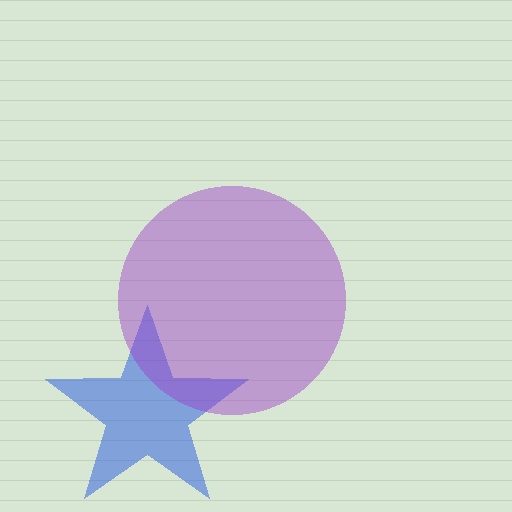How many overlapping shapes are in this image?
There are 2 overlapping shapes in the image.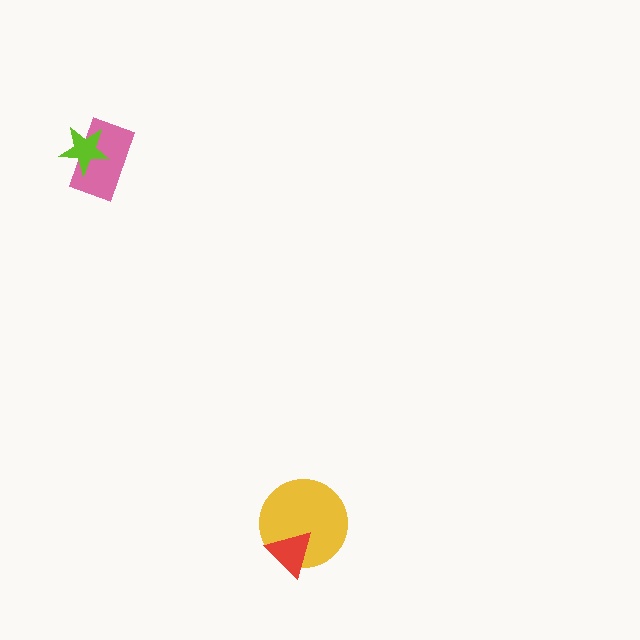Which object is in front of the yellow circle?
The red triangle is in front of the yellow circle.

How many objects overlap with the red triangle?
1 object overlaps with the red triangle.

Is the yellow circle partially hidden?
Yes, it is partially covered by another shape.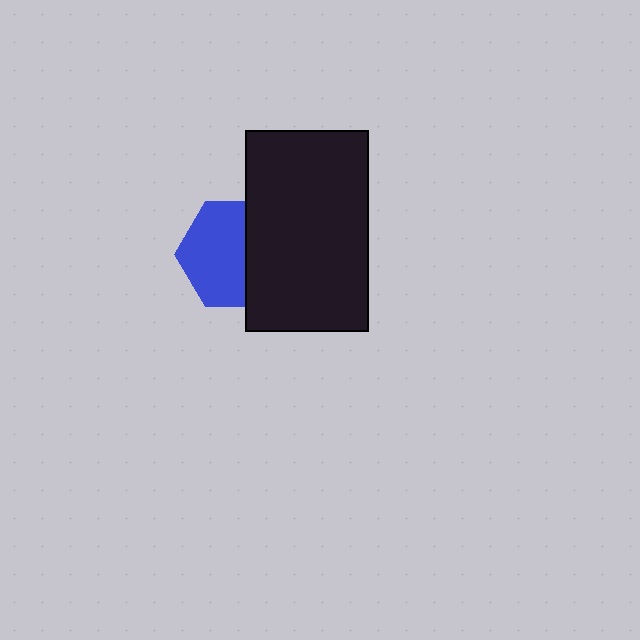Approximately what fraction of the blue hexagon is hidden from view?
Roughly 39% of the blue hexagon is hidden behind the black rectangle.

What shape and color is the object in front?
The object in front is a black rectangle.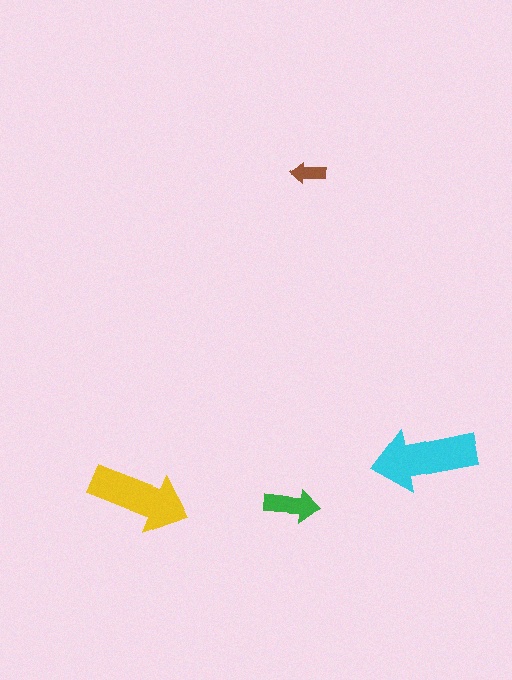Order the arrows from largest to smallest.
the cyan one, the yellow one, the green one, the brown one.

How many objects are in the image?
There are 4 objects in the image.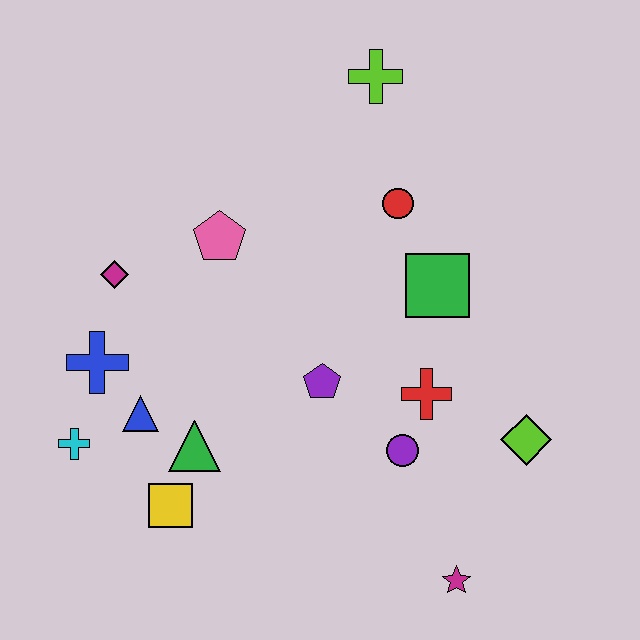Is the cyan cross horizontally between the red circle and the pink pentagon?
No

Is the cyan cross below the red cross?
Yes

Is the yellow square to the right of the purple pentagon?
No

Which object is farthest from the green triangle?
The lime cross is farthest from the green triangle.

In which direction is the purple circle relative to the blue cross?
The purple circle is to the right of the blue cross.